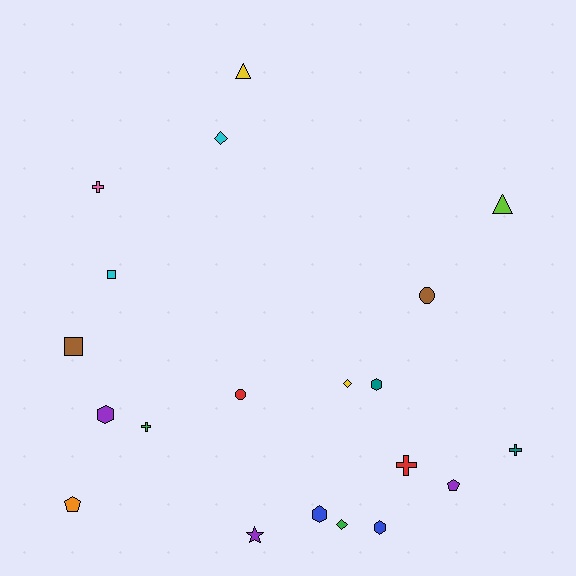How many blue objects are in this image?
There are 2 blue objects.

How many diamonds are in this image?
There are 3 diamonds.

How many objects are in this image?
There are 20 objects.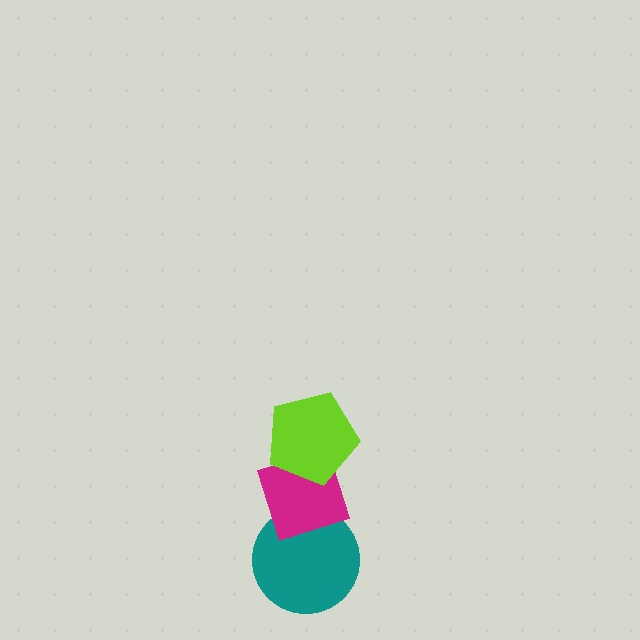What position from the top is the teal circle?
The teal circle is 3rd from the top.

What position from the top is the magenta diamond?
The magenta diamond is 2nd from the top.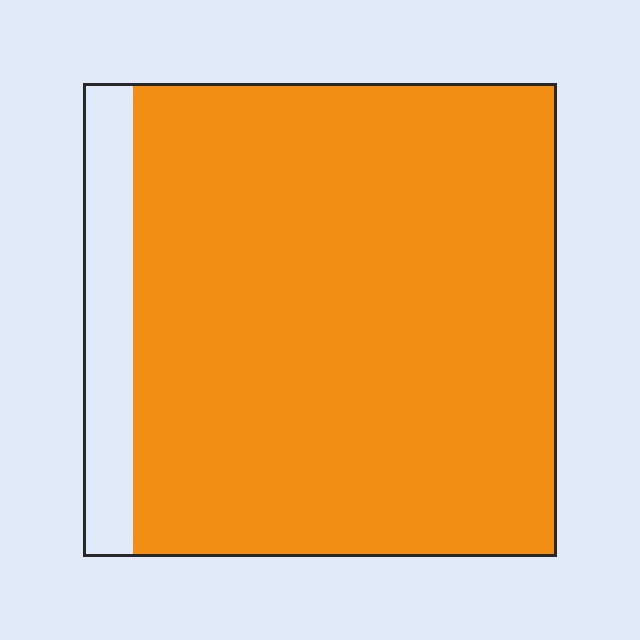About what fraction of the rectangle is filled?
About nine tenths (9/10).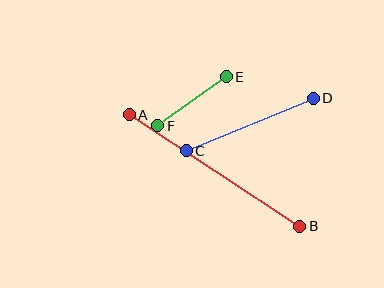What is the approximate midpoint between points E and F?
The midpoint is at approximately (192, 101) pixels.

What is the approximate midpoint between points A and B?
The midpoint is at approximately (215, 171) pixels.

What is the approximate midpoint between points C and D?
The midpoint is at approximately (250, 125) pixels.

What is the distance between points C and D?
The distance is approximately 138 pixels.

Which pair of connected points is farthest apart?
Points A and B are farthest apart.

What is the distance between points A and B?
The distance is approximately 204 pixels.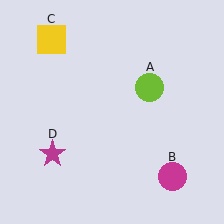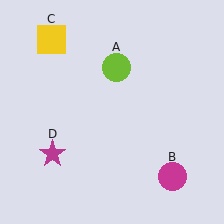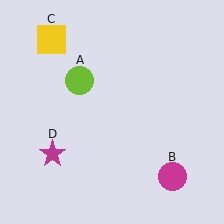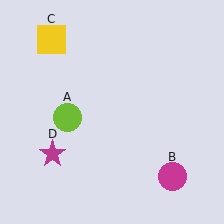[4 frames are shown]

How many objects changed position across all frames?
1 object changed position: lime circle (object A).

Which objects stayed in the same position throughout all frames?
Magenta circle (object B) and yellow square (object C) and magenta star (object D) remained stationary.